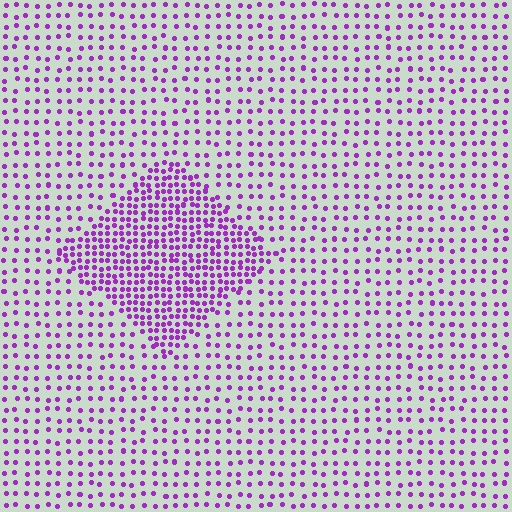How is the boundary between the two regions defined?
The boundary is defined by a change in element density (approximately 2.3x ratio). All elements are the same color, size, and shape.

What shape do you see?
I see a diamond.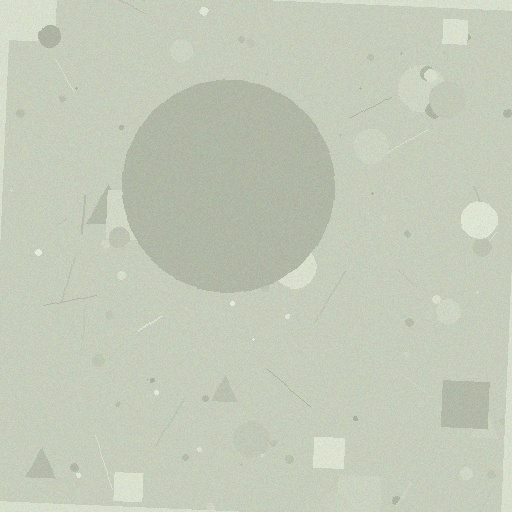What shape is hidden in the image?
A circle is hidden in the image.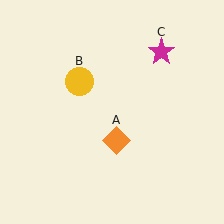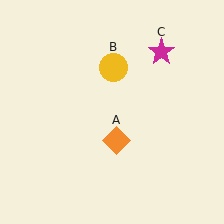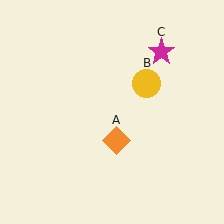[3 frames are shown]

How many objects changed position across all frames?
1 object changed position: yellow circle (object B).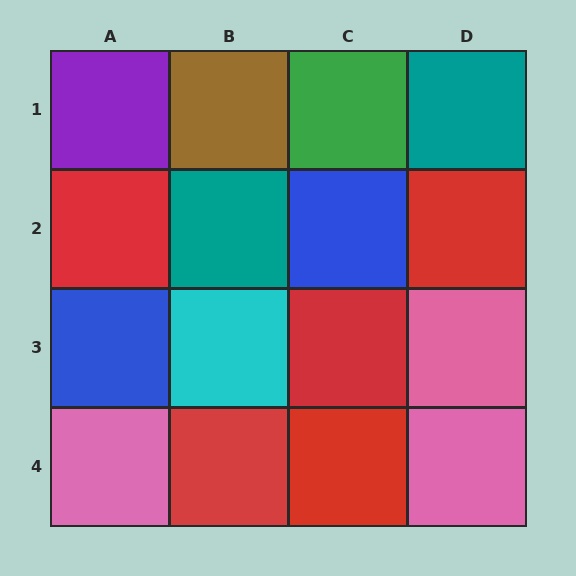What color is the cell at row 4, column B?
Red.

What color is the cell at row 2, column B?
Teal.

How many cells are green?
1 cell is green.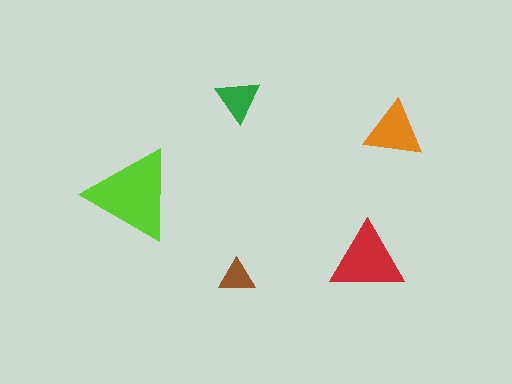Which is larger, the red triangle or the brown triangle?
The red one.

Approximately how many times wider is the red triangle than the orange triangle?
About 1.5 times wider.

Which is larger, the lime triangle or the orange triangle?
The lime one.